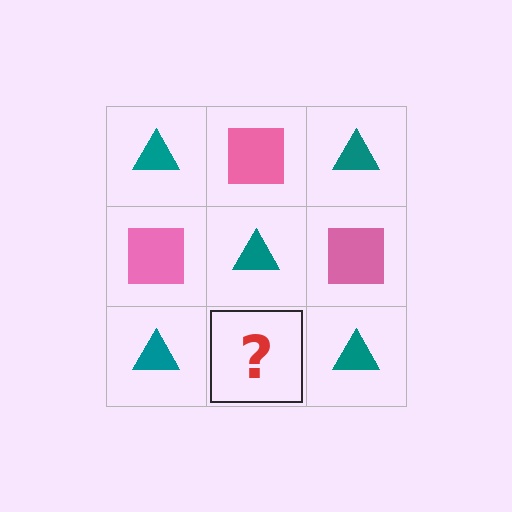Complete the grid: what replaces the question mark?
The question mark should be replaced with a pink square.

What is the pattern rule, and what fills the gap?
The rule is that it alternates teal triangle and pink square in a checkerboard pattern. The gap should be filled with a pink square.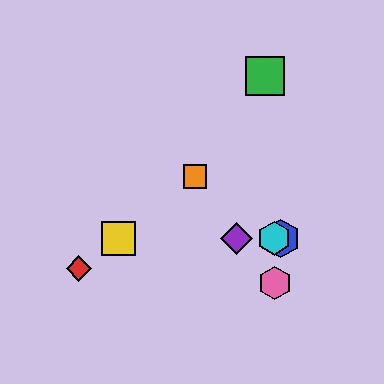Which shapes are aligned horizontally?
The blue hexagon, the yellow square, the purple diamond, the cyan hexagon are aligned horizontally.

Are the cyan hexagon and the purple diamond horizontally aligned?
Yes, both are at y≈238.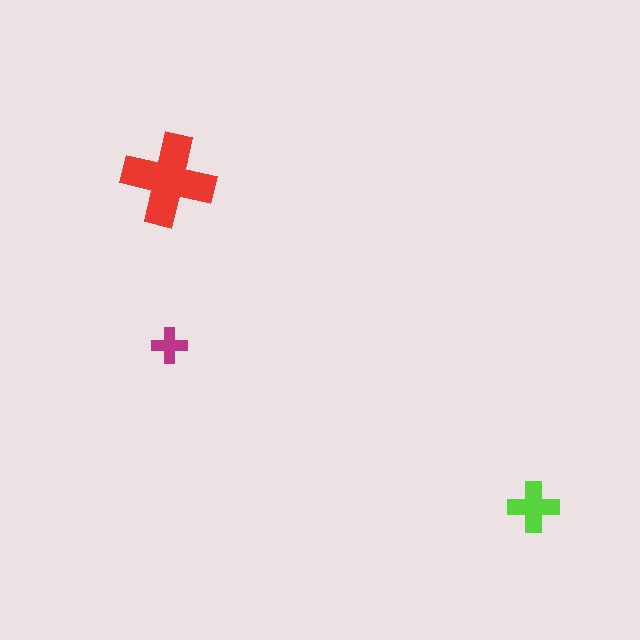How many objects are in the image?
There are 3 objects in the image.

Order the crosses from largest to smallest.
the red one, the lime one, the magenta one.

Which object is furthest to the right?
The lime cross is rightmost.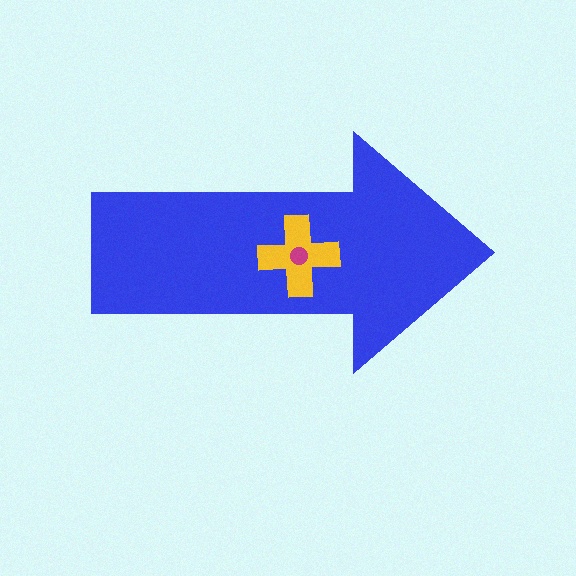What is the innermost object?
The magenta circle.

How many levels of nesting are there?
3.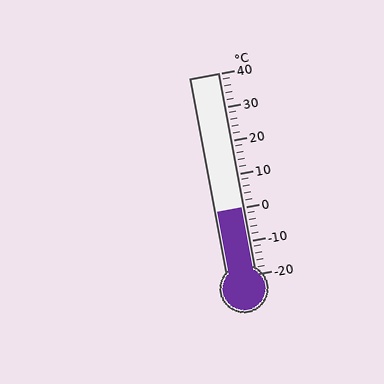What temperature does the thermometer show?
The thermometer shows approximately 0°C.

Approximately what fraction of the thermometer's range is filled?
The thermometer is filled to approximately 35% of its range.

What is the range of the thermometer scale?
The thermometer scale ranges from -20°C to 40°C.